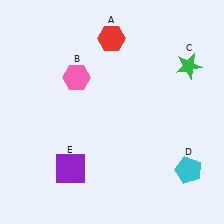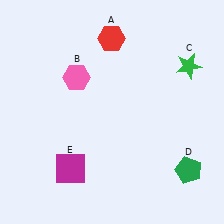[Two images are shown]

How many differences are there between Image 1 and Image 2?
There are 2 differences between the two images.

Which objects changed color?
D changed from cyan to green. E changed from purple to magenta.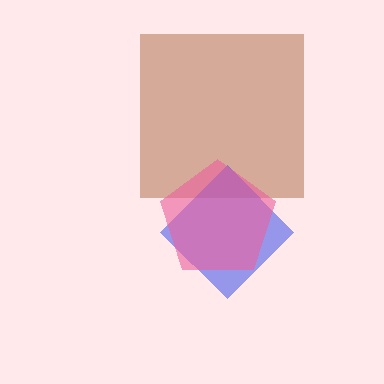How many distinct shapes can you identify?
There are 3 distinct shapes: a brown square, a blue diamond, a pink pentagon.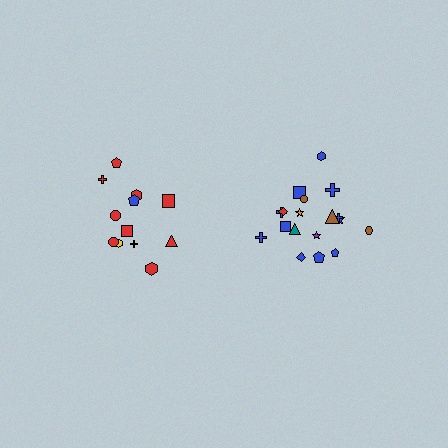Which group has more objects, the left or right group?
The right group.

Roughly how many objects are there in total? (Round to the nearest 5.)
Roughly 30 objects in total.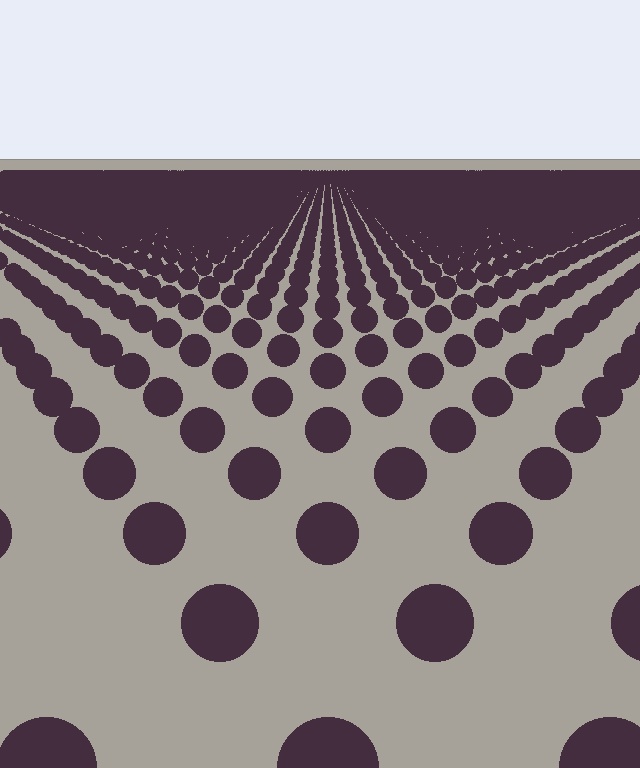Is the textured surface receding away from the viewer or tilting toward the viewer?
The surface is receding away from the viewer. Texture elements get smaller and denser toward the top.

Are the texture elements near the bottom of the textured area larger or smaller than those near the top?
Larger. Near the bottom, elements are closer to the viewer and appear at a bigger on-screen size.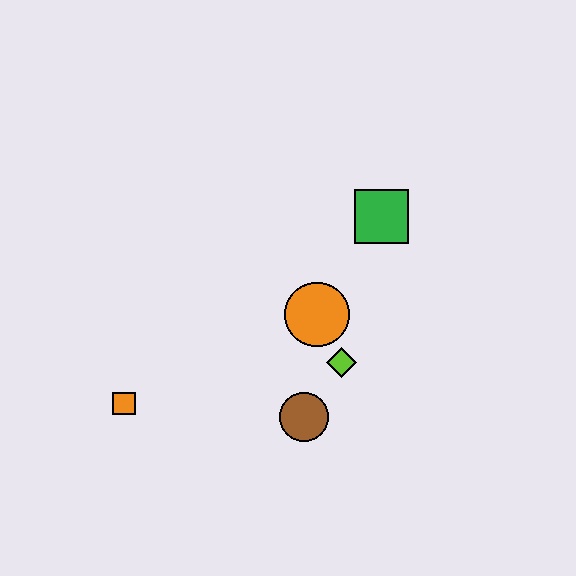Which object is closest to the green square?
The orange circle is closest to the green square.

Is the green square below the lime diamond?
No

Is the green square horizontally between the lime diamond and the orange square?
No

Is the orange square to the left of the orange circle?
Yes